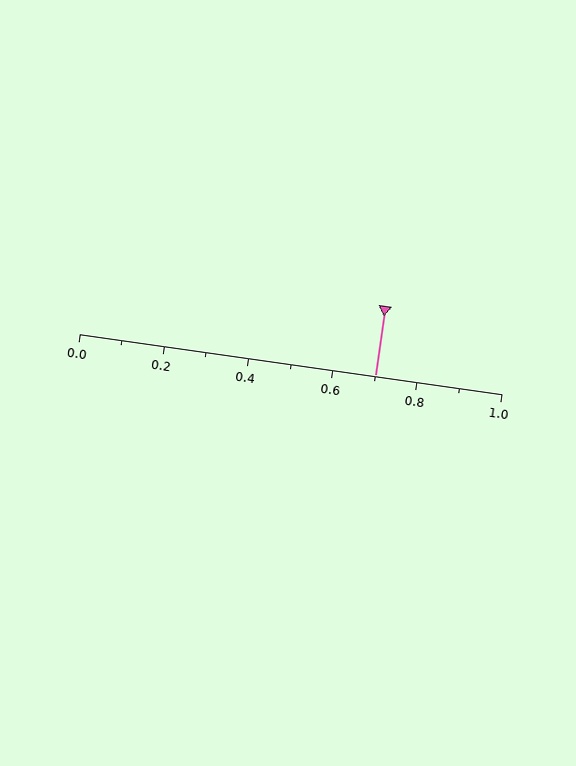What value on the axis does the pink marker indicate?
The marker indicates approximately 0.7.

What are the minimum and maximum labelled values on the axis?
The axis runs from 0.0 to 1.0.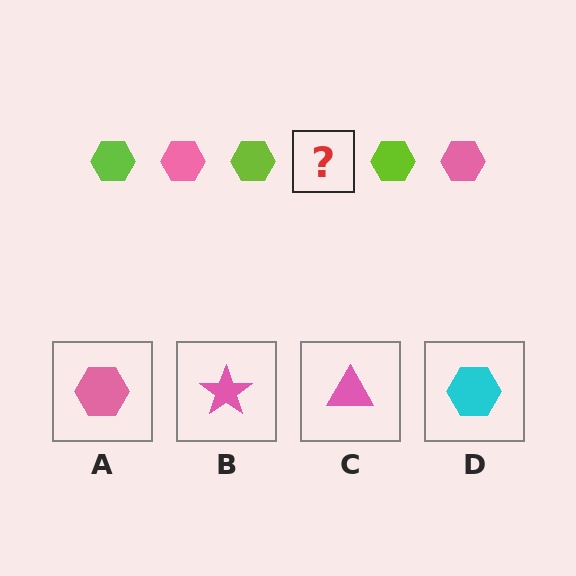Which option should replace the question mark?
Option A.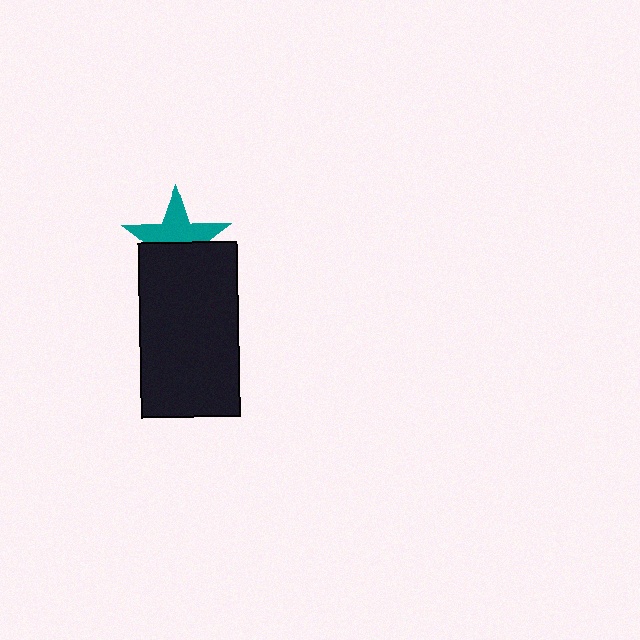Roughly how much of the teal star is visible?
About half of it is visible (roughly 54%).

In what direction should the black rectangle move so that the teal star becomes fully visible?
The black rectangle should move down. That is the shortest direction to clear the overlap and leave the teal star fully visible.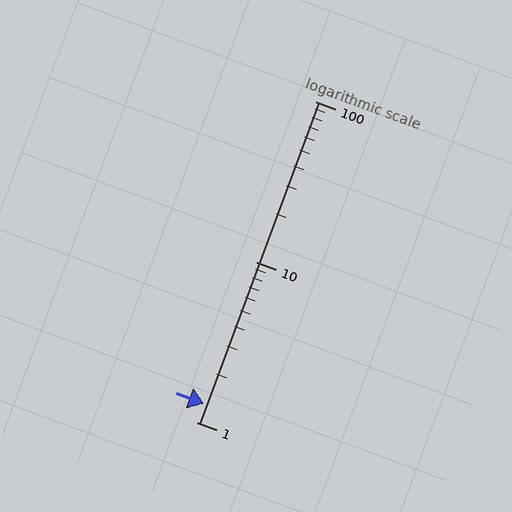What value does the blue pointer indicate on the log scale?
The pointer indicates approximately 1.3.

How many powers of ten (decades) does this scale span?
The scale spans 2 decades, from 1 to 100.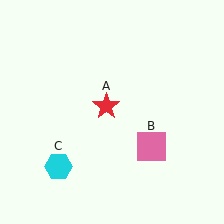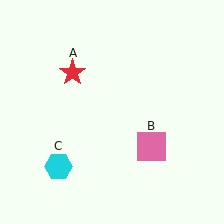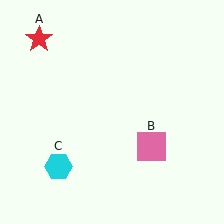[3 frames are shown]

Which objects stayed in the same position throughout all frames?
Pink square (object B) and cyan hexagon (object C) remained stationary.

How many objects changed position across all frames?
1 object changed position: red star (object A).